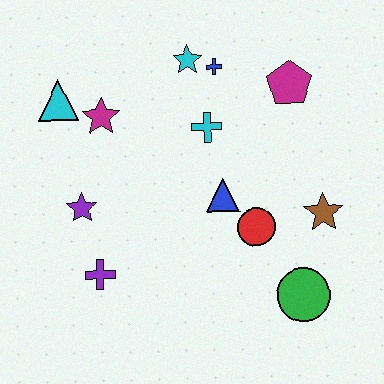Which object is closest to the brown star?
The red circle is closest to the brown star.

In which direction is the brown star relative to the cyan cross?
The brown star is to the right of the cyan cross.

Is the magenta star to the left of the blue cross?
Yes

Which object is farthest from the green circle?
The cyan triangle is farthest from the green circle.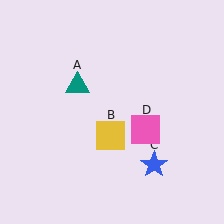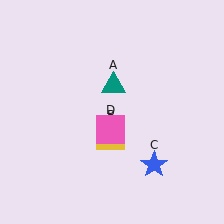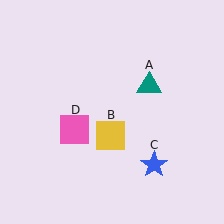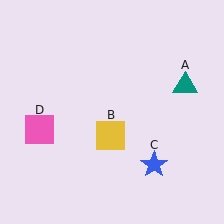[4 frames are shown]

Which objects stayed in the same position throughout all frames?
Yellow square (object B) and blue star (object C) remained stationary.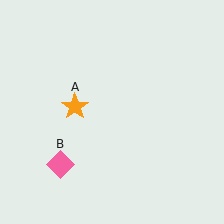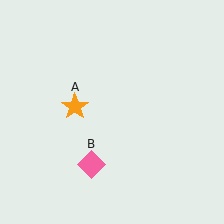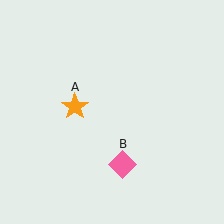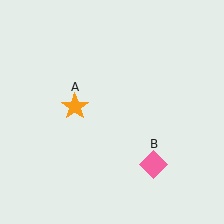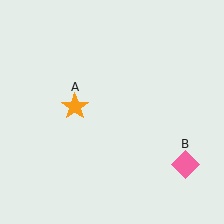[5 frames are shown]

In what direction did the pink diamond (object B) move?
The pink diamond (object B) moved right.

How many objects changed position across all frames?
1 object changed position: pink diamond (object B).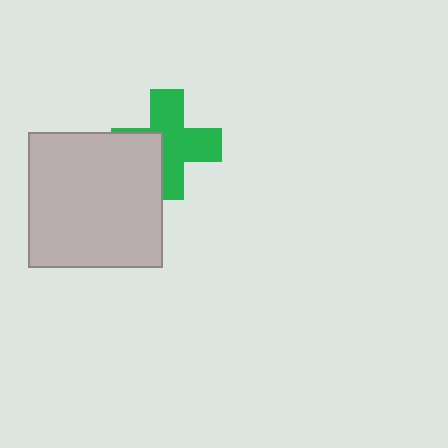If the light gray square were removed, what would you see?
You would see the complete green cross.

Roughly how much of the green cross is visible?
Most of it is visible (roughly 67%).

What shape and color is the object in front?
The object in front is a light gray square.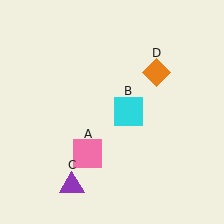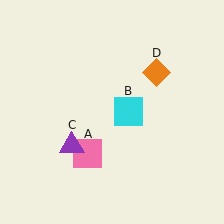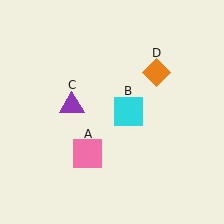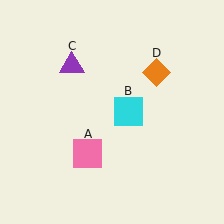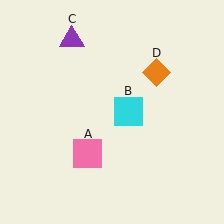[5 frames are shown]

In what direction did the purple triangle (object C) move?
The purple triangle (object C) moved up.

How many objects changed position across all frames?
1 object changed position: purple triangle (object C).